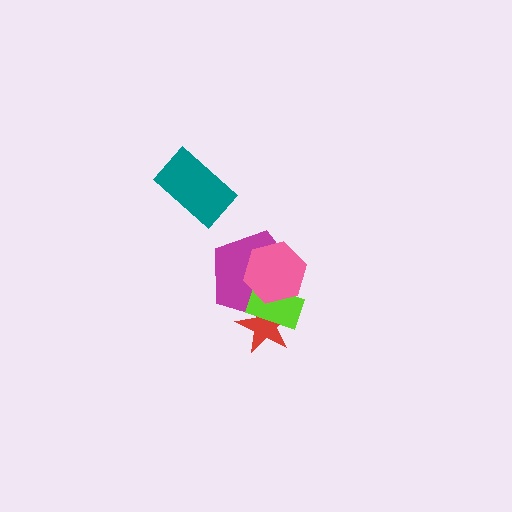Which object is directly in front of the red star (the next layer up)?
The magenta pentagon is directly in front of the red star.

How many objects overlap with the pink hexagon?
3 objects overlap with the pink hexagon.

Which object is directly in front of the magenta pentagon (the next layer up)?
The lime rectangle is directly in front of the magenta pentagon.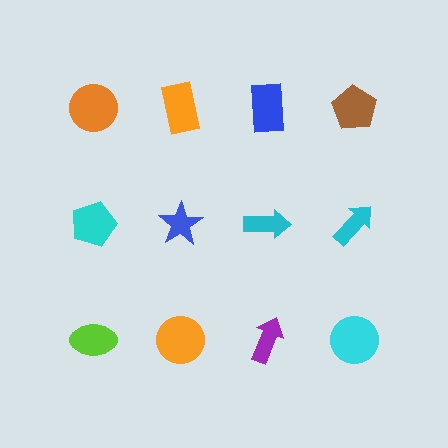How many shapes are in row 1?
4 shapes.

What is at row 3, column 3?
A purple arrow.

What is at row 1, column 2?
An orange rectangle.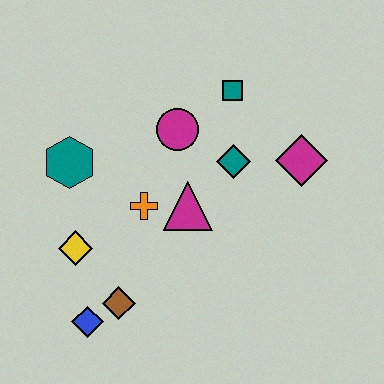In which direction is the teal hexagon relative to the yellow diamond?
The teal hexagon is above the yellow diamond.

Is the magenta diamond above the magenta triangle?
Yes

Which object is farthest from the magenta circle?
The blue diamond is farthest from the magenta circle.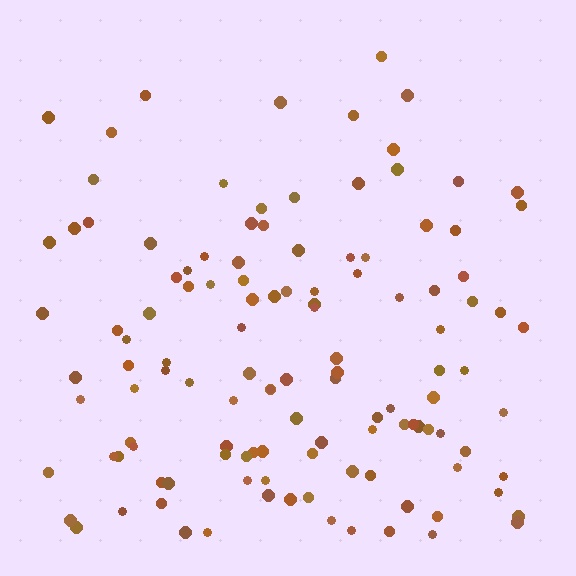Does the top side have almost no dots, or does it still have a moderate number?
Still a moderate number, just noticeably fewer than the bottom.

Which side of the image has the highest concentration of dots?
The bottom.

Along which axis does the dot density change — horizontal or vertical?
Vertical.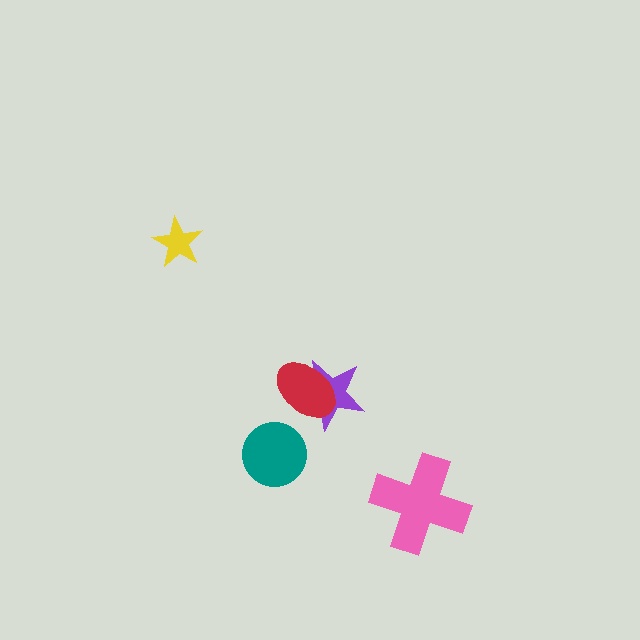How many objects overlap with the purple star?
1 object overlaps with the purple star.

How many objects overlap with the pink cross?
0 objects overlap with the pink cross.